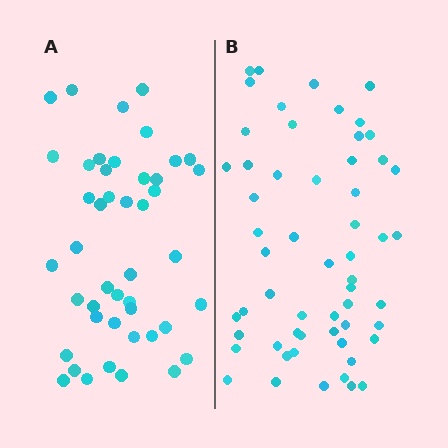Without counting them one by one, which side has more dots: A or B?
Region B (the right region) has more dots.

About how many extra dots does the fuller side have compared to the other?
Region B has roughly 12 or so more dots than region A.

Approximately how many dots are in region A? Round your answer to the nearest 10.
About 40 dots. (The exact count is 45, which rounds to 40.)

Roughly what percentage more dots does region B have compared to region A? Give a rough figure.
About 25% more.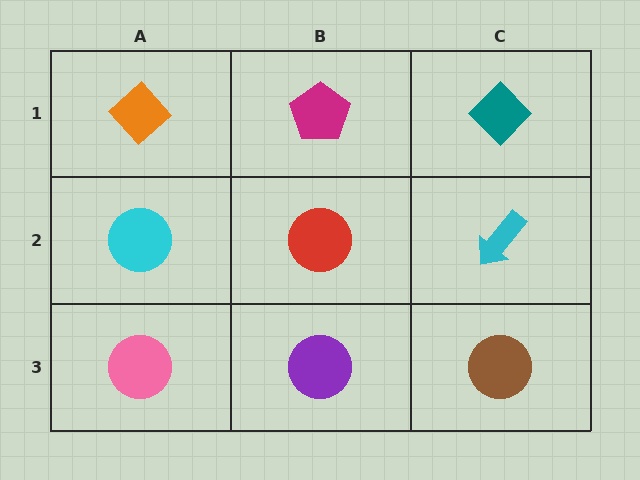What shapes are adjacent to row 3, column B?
A red circle (row 2, column B), a pink circle (row 3, column A), a brown circle (row 3, column C).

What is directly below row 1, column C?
A cyan arrow.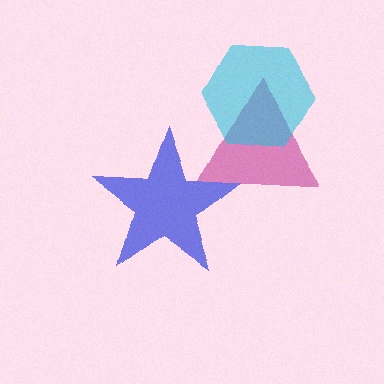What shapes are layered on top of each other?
The layered shapes are: a magenta triangle, a blue star, a cyan hexagon.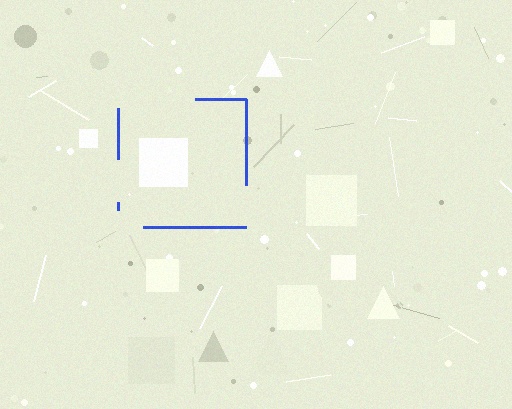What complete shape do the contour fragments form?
The contour fragments form a square.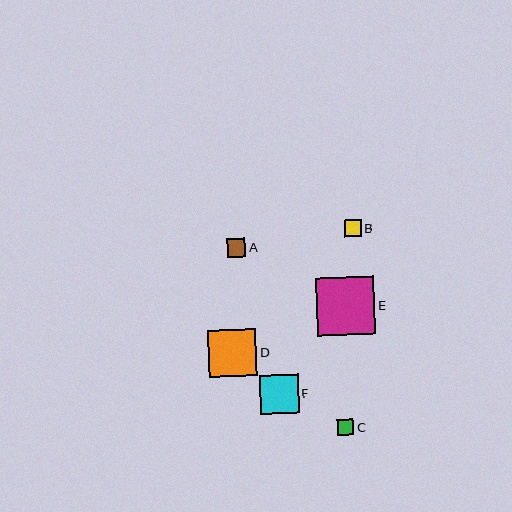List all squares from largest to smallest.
From largest to smallest: E, D, F, A, B, C.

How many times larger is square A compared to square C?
Square A is approximately 1.1 times the size of square C.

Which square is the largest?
Square E is the largest with a size of approximately 58 pixels.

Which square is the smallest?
Square C is the smallest with a size of approximately 16 pixels.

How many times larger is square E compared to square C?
Square E is approximately 3.6 times the size of square C.